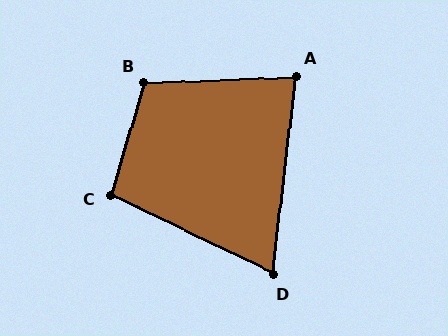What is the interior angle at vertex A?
Approximately 81 degrees (acute).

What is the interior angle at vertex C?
Approximately 99 degrees (obtuse).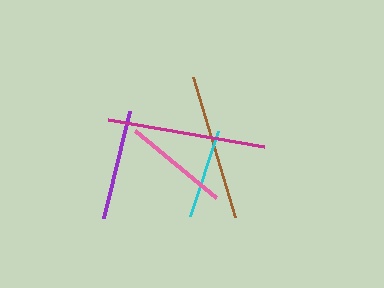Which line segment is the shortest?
The cyan line is the shortest at approximately 89 pixels.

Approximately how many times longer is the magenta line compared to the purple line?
The magenta line is approximately 1.4 times the length of the purple line.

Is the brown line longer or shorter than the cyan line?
The brown line is longer than the cyan line.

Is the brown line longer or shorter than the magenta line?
The magenta line is longer than the brown line.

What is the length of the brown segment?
The brown segment is approximately 146 pixels long.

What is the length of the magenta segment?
The magenta segment is approximately 158 pixels long.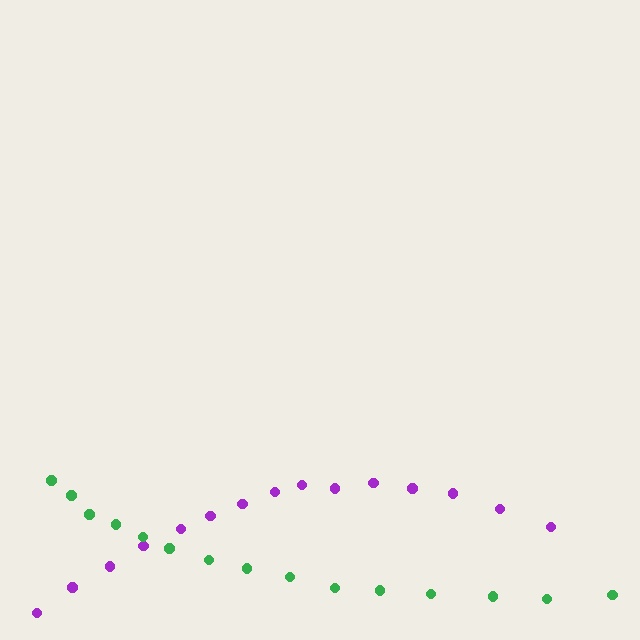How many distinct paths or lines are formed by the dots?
There are 2 distinct paths.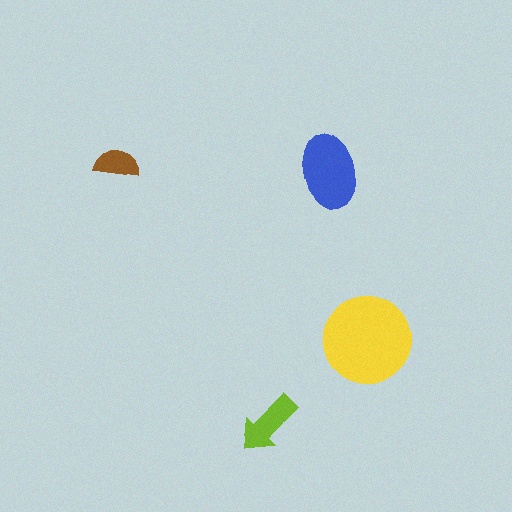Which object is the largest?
The yellow circle.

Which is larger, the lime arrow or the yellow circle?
The yellow circle.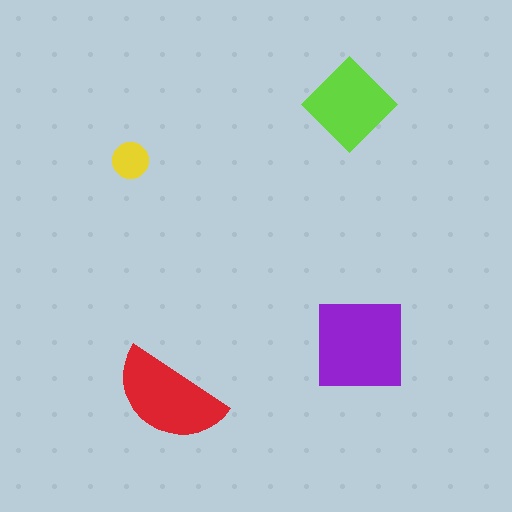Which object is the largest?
The purple square.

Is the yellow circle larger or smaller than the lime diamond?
Smaller.